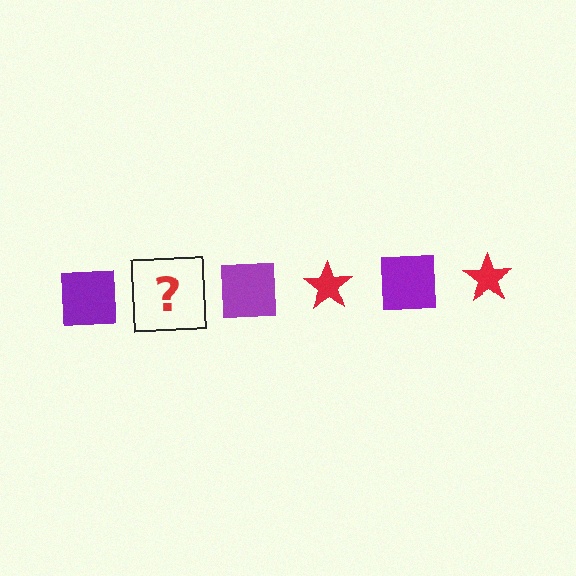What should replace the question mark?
The question mark should be replaced with a red star.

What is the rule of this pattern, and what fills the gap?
The rule is that the pattern alternates between purple square and red star. The gap should be filled with a red star.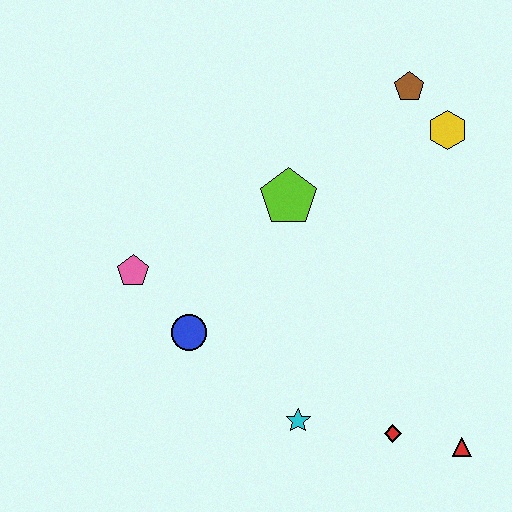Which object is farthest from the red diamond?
The brown pentagon is farthest from the red diamond.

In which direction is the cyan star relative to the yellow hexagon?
The cyan star is below the yellow hexagon.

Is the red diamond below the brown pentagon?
Yes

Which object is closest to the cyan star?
The red diamond is closest to the cyan star.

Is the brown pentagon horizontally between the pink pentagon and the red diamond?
No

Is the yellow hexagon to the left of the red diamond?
No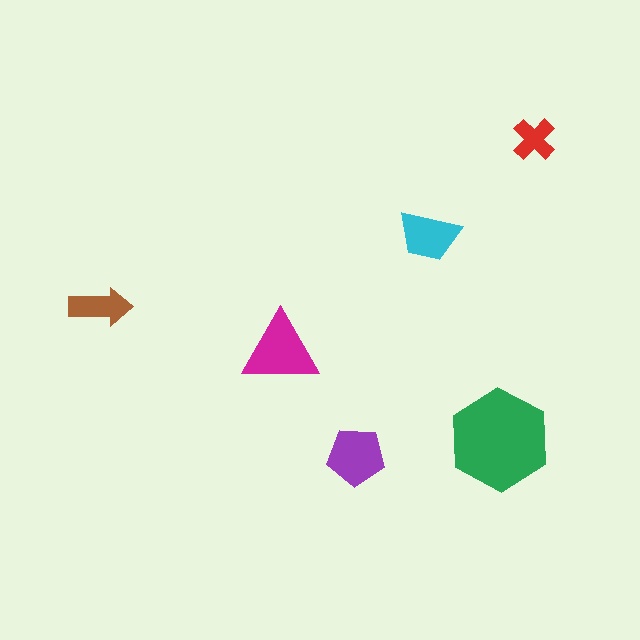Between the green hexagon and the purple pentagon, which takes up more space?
The green hexagon.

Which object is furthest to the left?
The brown arrow is leftmost.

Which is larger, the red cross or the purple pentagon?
The purple pentagon.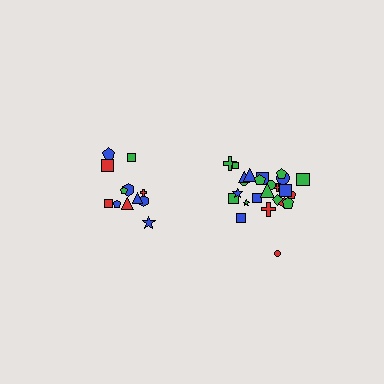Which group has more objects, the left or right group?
The right group.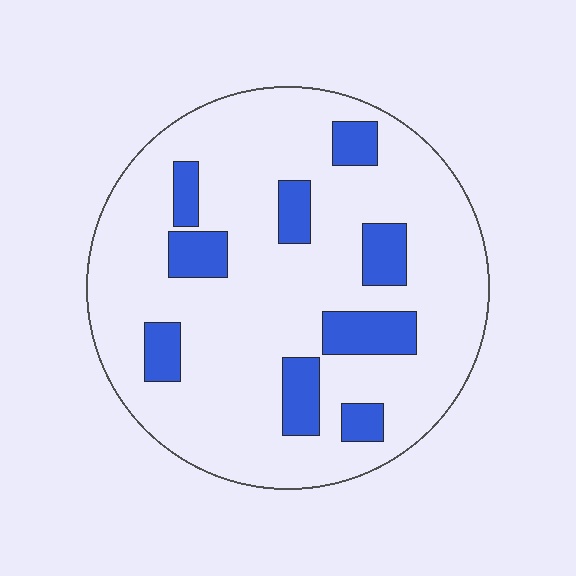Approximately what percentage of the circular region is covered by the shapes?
Approximately 20%.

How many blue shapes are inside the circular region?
9.